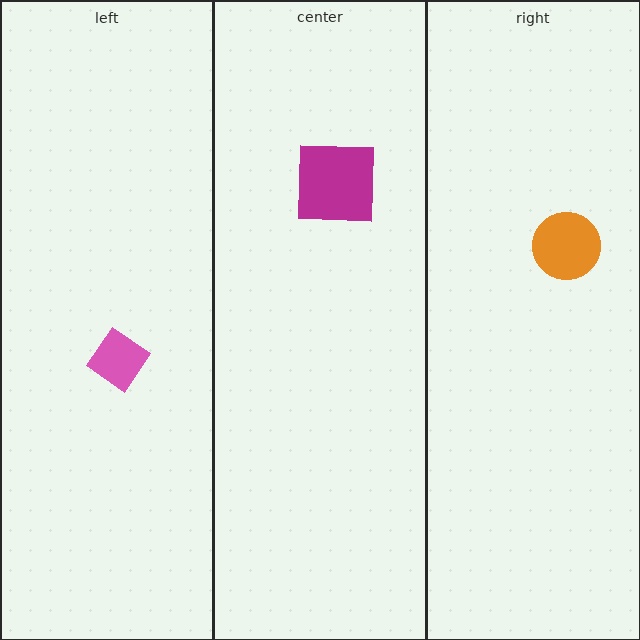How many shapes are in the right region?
1.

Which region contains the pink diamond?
The left region.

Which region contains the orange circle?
The right region.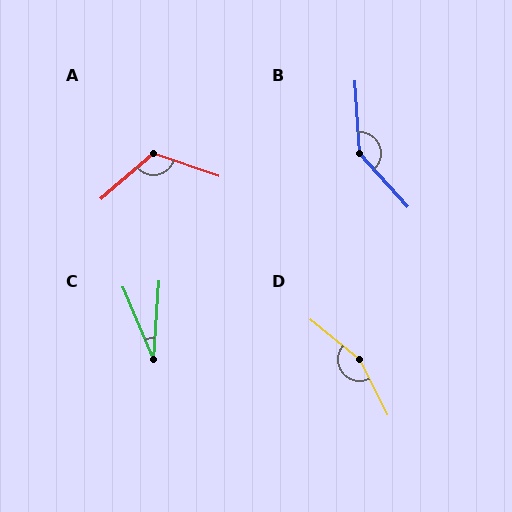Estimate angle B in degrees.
Approximately 141 degrees.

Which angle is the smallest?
C, at approximately 26 degrees.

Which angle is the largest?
D, at approximately 156 degrees.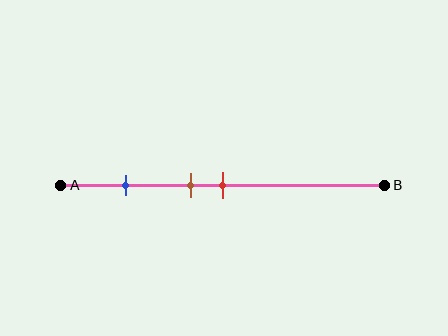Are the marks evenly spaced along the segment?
No, the marks are not evenly spaced.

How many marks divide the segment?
There are 3 marks dividing the segment.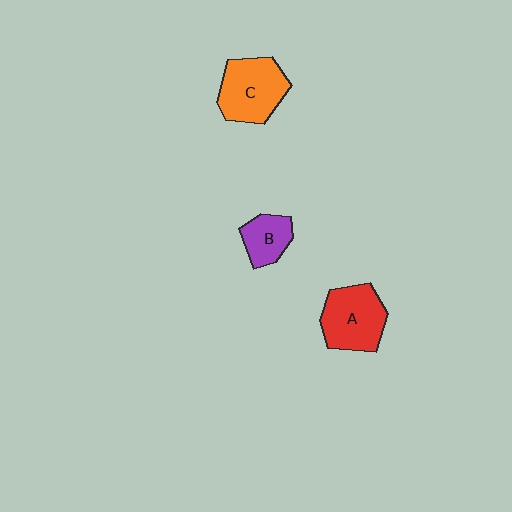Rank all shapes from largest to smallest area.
From largest to smallest: C (orange), A (red), B (purple).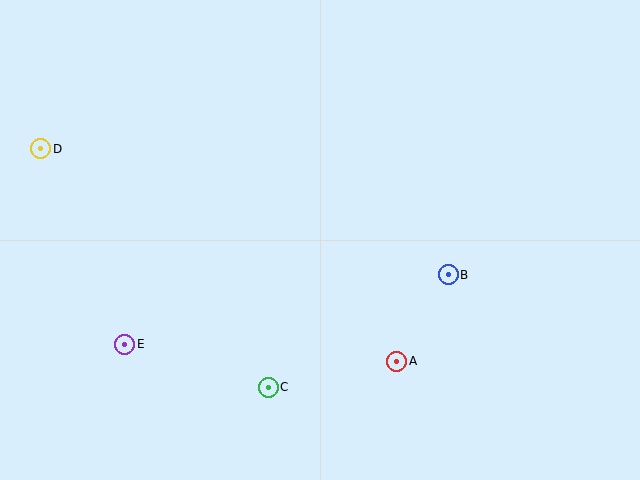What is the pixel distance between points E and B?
The distance between E and B is 331 pixels.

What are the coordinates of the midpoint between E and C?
The midpoint between E and C is at (196, 366).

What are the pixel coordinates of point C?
Point C is at (268, 387).